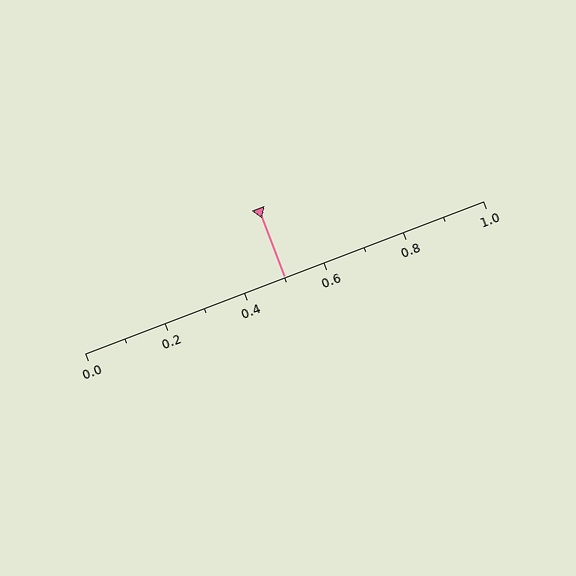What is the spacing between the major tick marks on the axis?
The major ticks are spaced 0.2 apart.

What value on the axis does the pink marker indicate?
The marker indicates approximately 0.5.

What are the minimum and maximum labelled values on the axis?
The axis runs from 0.0 to 1.0.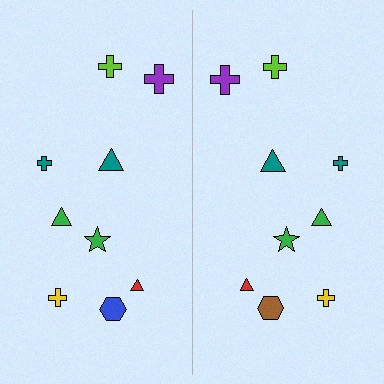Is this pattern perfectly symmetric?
No, the pattern is not perfectly symmetric. The brown hexagon on the right side breaks the symmetry — its mirror counterpart is blue.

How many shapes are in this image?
There are 18 shapes in this image.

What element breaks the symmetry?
The brown hexagon on the right side breaks the symmetry — its mirror counterpart is blue.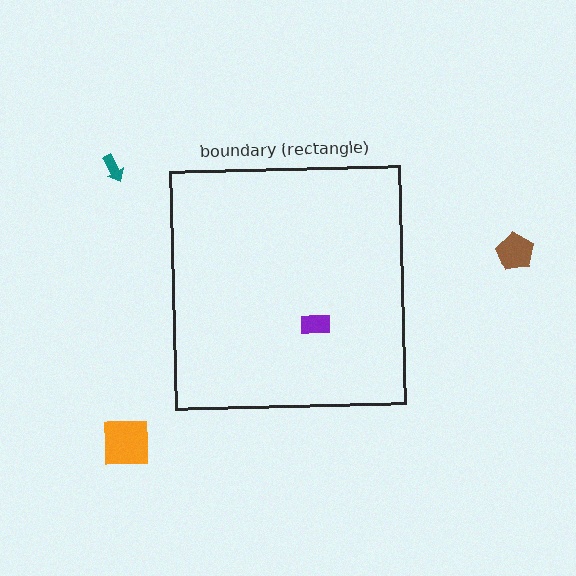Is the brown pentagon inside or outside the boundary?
Outside.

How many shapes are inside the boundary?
1 inside, 3 outside.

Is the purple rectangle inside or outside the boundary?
Inside.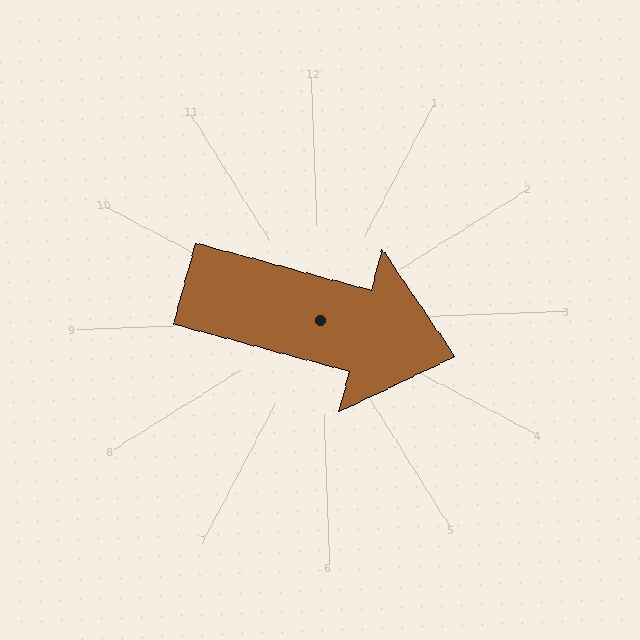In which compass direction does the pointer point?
East.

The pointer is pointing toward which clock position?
Roughly 4 o'clock.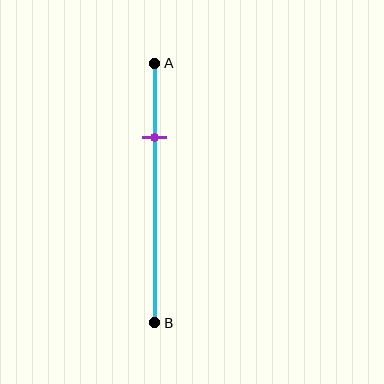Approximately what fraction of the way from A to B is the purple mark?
The purple mark is approximately 30% of the way from A to B.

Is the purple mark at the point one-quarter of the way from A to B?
No, the mark is at about 30% from A, not at the 25% one-quarter point.